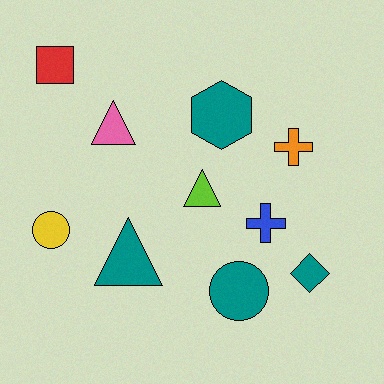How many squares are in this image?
There is 1 square.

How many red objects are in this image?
There is 1 red object.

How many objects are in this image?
There are 10 objects.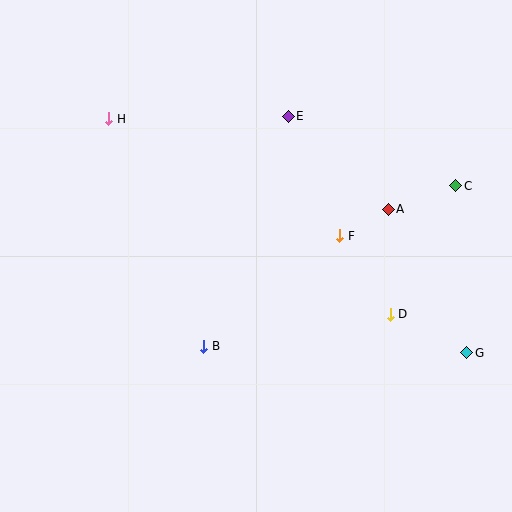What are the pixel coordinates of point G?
Point G is at (467, 353).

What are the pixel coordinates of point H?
Point H is at (109, 119).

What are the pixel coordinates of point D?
Point D is at (390, 314).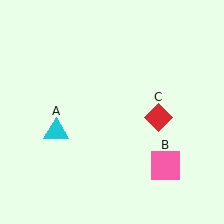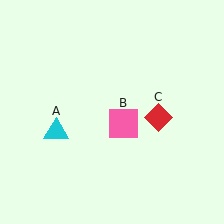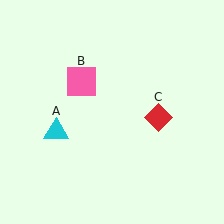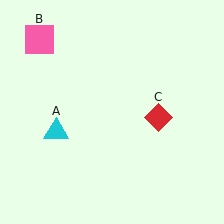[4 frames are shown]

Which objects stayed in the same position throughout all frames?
Cyan triangle (object A) and red diamond (object C) remained stationary.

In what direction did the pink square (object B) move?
The pink square (object B) moved up and to the left.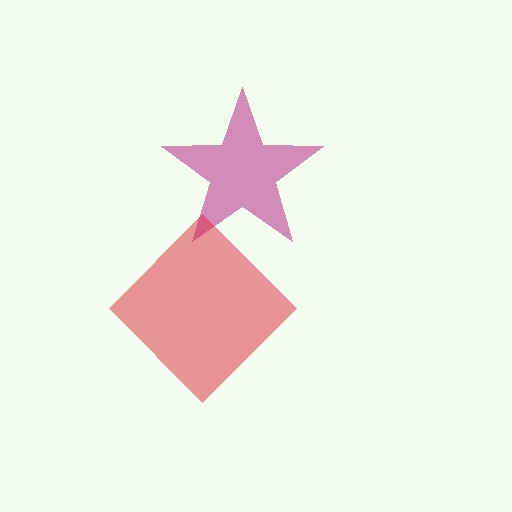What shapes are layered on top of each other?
The layered shapes are: a magenta star, a red diamond.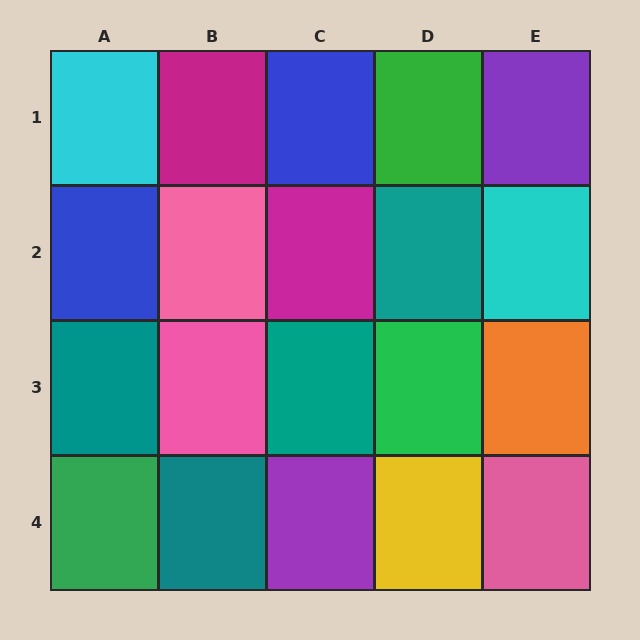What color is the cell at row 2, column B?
Pink.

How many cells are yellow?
1 cell is yellow.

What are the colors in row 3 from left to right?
Teal, pink, teal, green, orange.